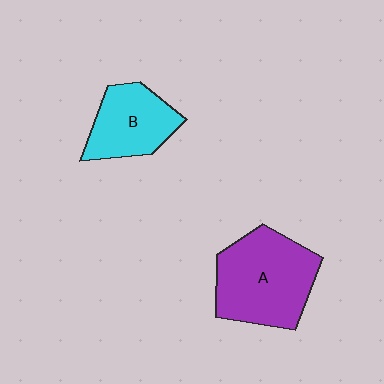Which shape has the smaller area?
Shape B (cyan).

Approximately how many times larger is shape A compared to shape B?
Approximately 1.5 times.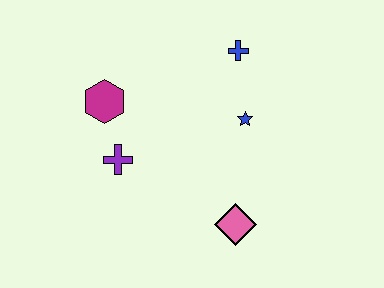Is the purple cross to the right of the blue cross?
No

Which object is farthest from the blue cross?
The pink diamond is farthest from the blue cross.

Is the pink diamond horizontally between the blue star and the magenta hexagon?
Yes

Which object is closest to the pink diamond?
The blue star is closest to the pink diamond.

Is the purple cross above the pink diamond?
Yes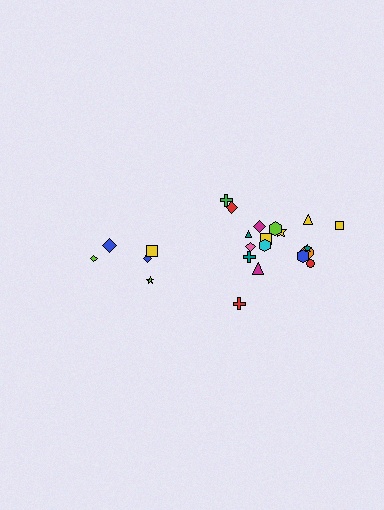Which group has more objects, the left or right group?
The right group.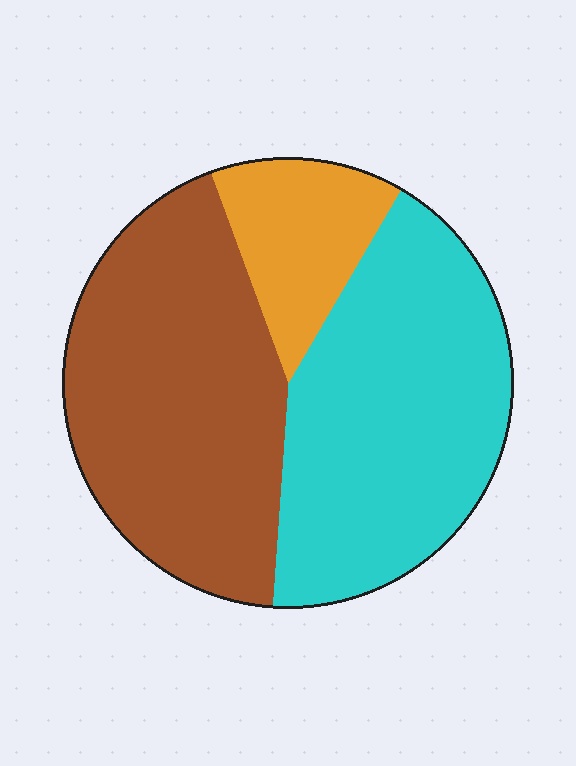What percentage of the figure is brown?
Brown covers 43% of the figure.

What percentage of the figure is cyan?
Cyan covers around 45% of the figure.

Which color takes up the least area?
Orange, at roughly 15%.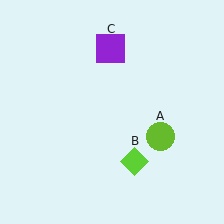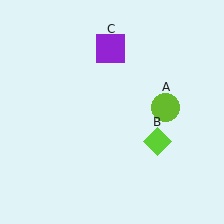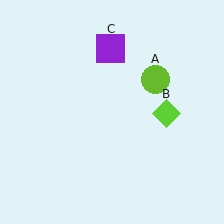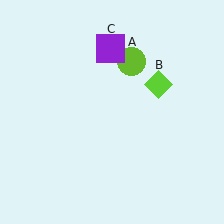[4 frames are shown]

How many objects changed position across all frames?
2 objects changed position: lime circle (object A), lime diamond (object B).